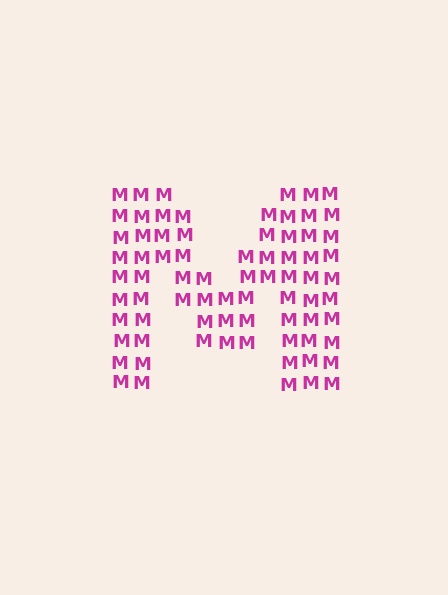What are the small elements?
The small elements are letter M's.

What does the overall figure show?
The overall figure shows the letter M.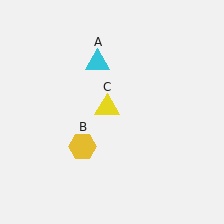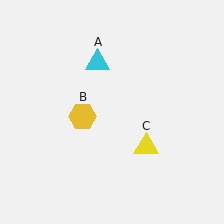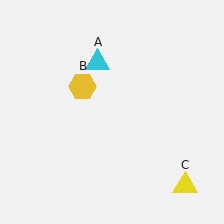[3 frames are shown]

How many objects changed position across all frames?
2 objects changed position: yellow hexagon (object B), yellow triangle (object C).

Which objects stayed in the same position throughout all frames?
Cyan triangle (object A) remained stationary.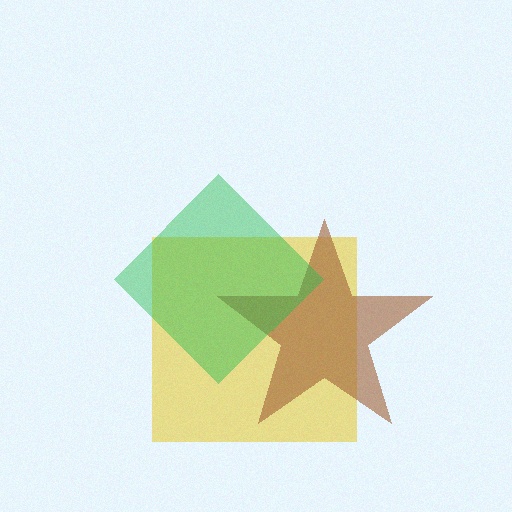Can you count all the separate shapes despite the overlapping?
Yes, there are 3 separate shapes.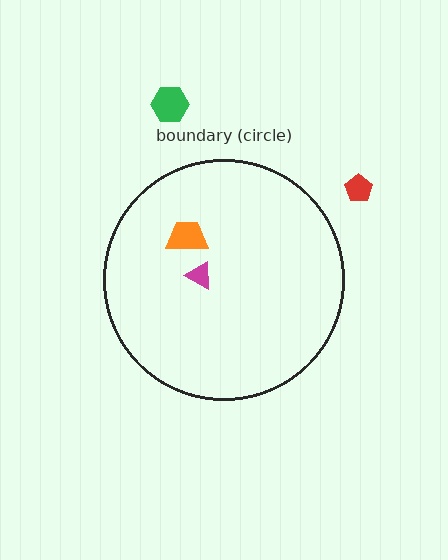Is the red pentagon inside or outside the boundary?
Outside.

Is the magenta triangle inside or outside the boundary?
Inside.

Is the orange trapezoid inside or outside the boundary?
Inside.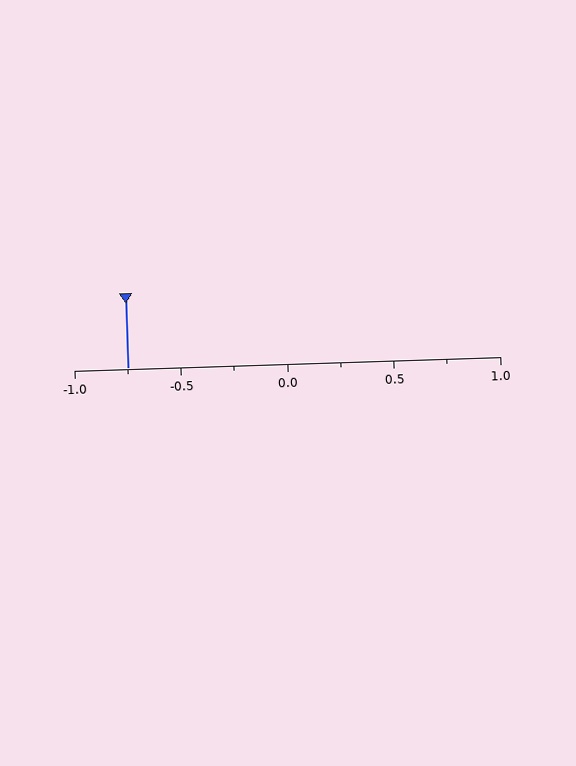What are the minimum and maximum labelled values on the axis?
The axis runs from -1.0 to 1.0.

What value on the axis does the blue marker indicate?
The marker indicates approximately -0.75.